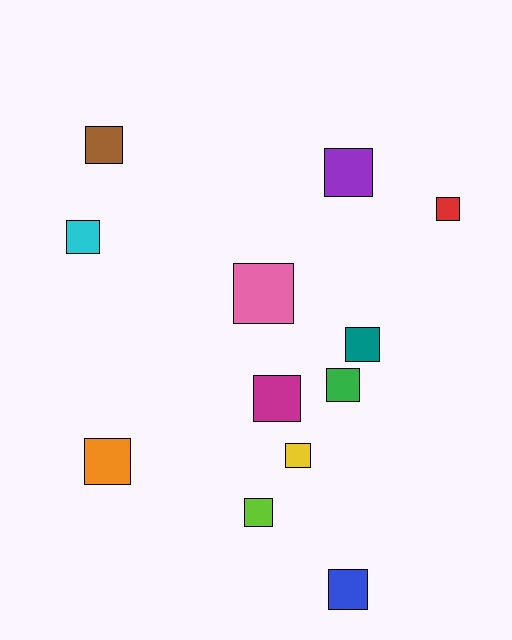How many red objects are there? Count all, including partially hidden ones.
There is 1 red object.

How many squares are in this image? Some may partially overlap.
There are 12 squares.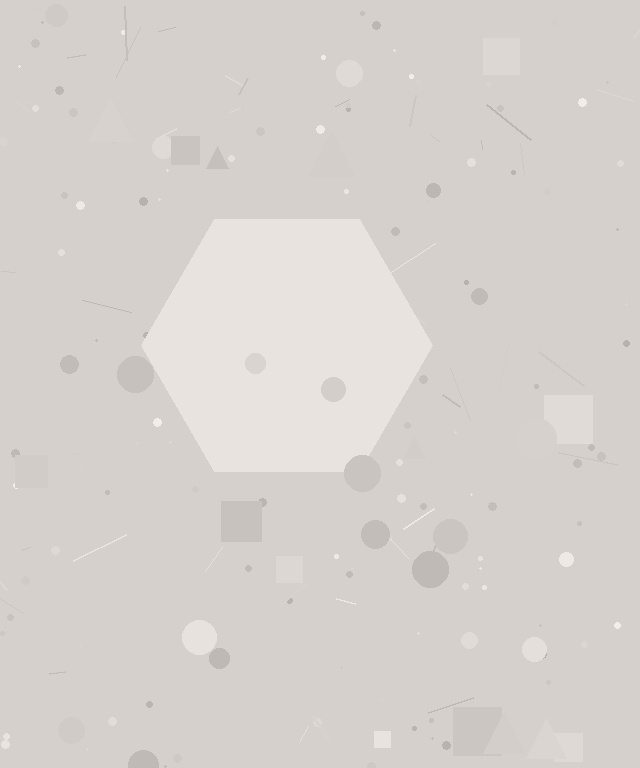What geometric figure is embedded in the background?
A hexagon is embedded in the background.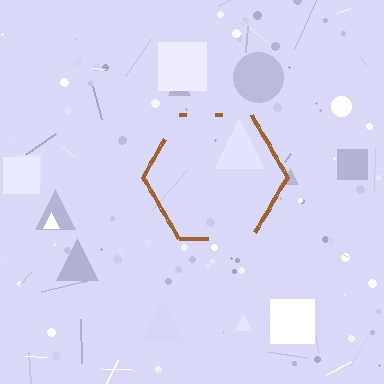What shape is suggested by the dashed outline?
The dashed outline suggests a hexagon.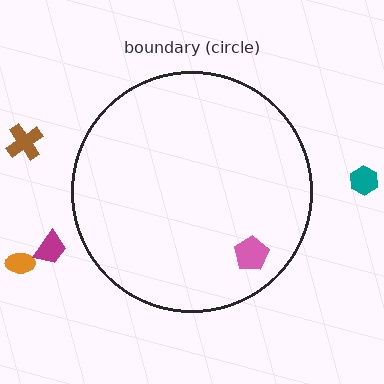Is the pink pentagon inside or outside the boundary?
Inside.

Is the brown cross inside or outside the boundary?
Outside.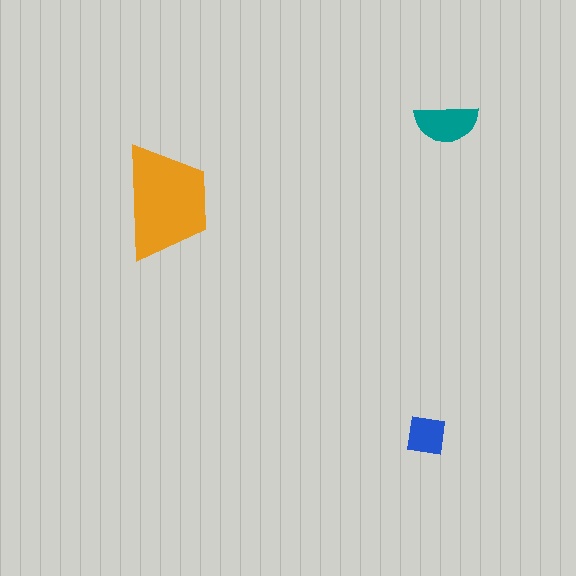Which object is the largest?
The orange trapezoid.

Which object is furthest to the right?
The teal semicircle is rightmost.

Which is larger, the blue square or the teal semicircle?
The teal semicircle.